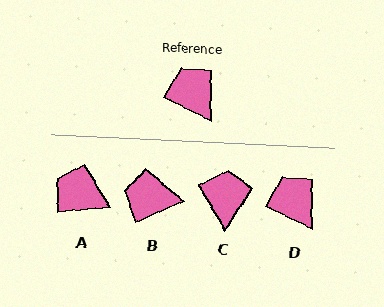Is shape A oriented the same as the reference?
No, it is off by about 32 degrees.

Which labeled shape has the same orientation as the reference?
D.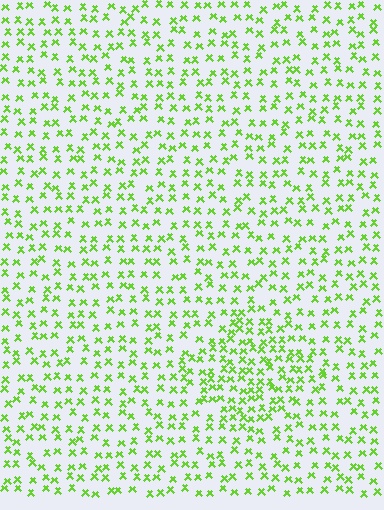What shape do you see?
I see a diamond.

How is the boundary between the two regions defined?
The boundary is defined by a change in element density (approximately 1.7x ratio). All elements are the same color, size, and shape.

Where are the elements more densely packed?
The elements are more densely packed inside the diamond boundary.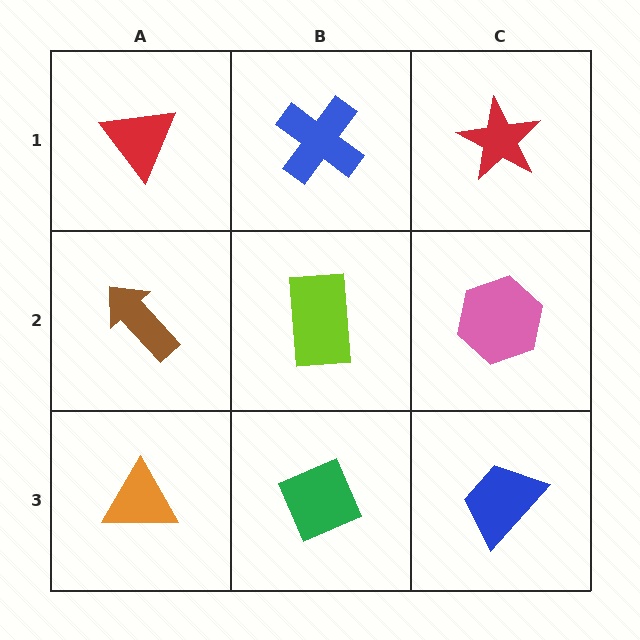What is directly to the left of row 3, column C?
A green diamond.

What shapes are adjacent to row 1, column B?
A lime rectangle (row 2, column B), a red triangle (row 1, column A), a red star (row 1, column C).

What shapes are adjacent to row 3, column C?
A pink hexagon (row 2, column C), a green diamond (row 3, column B).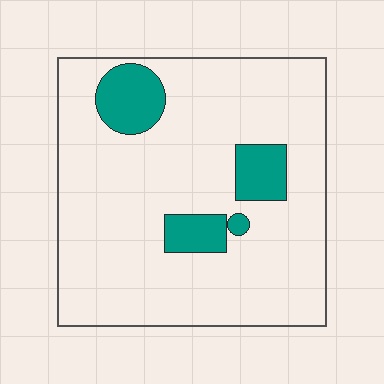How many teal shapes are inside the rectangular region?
4.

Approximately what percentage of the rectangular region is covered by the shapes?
Approximately 15%.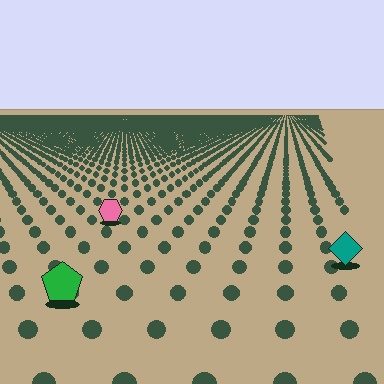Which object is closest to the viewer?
The green pentagon is closest. The texture marks near it are larger and more spread out.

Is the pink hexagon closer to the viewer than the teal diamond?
No. The teal diamond is closer — you can tell from the texture gradient: the ground texture is coarser near it.